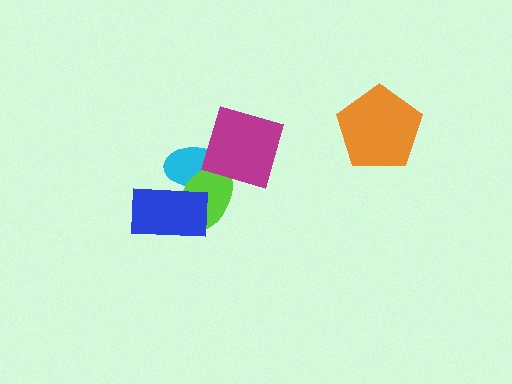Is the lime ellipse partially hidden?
Yes, it is partially covered by another shape.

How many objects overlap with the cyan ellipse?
3 objects overlap with the cyan ellipse.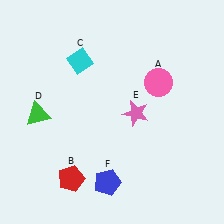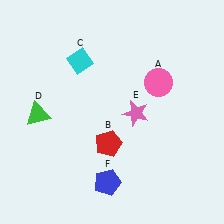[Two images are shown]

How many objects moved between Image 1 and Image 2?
1 object moved between the two images.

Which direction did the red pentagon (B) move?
The red pentagon (B) moved right.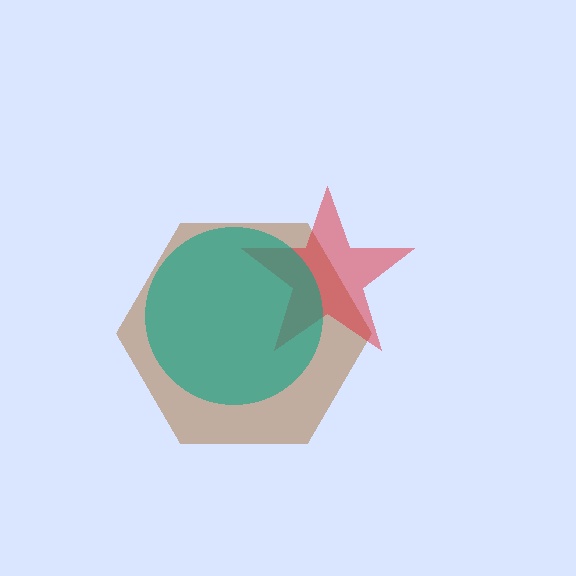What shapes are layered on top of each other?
The layered shapes are: a brown hexagon, a red star, a teal circle.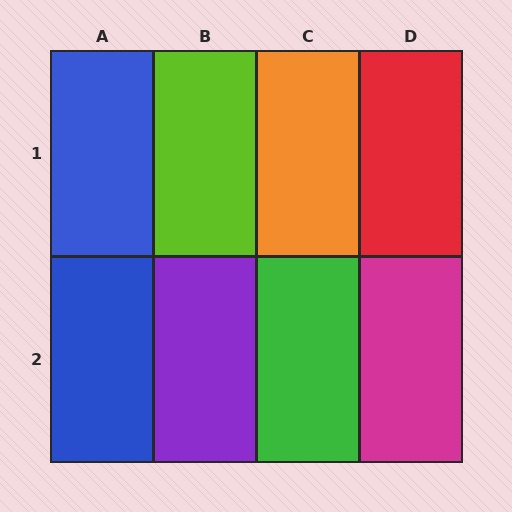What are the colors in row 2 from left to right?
Blue, purple, green, magenta.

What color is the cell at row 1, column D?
Red.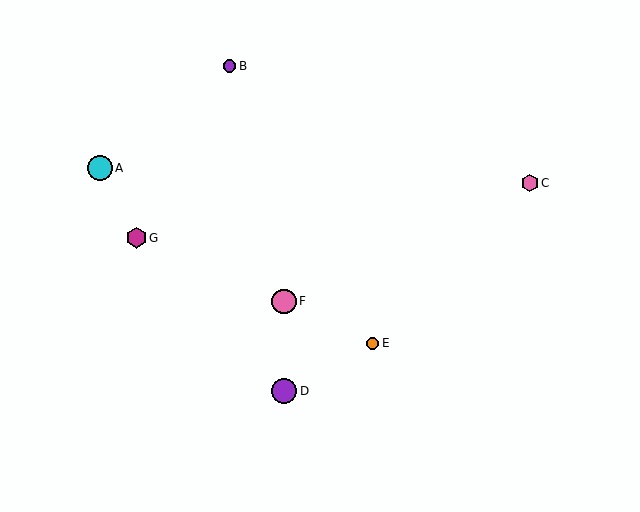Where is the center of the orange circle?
The center of the orange circle is at (373, 343).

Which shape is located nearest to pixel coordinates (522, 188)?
The pink hexagon (labeled C) at (530, 183) is nearest to that location.